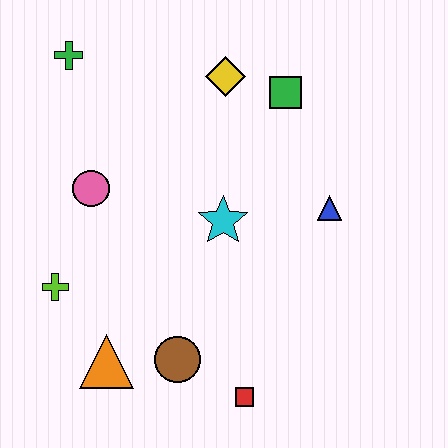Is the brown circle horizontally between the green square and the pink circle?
Yes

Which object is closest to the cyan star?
The blue triangle is closest to the cyan star.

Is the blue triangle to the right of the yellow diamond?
Yes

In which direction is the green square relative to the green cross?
The green square is to the right of the green cross.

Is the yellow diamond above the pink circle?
Yes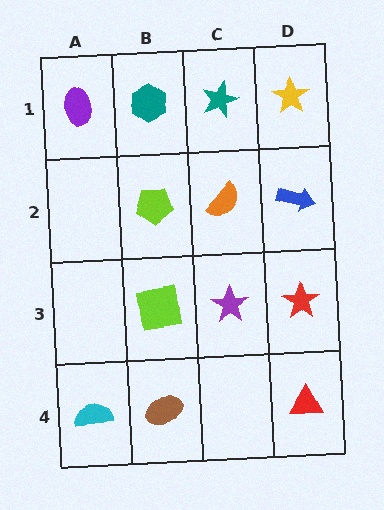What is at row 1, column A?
A purple ellipse.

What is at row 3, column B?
A lime square.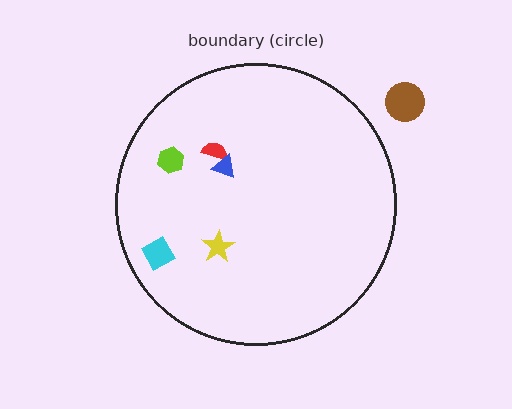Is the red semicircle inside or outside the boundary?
Inside.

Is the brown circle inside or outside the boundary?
Outside.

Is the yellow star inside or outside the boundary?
Inside.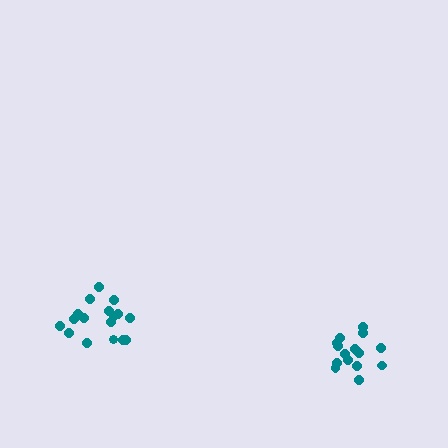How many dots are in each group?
Group 1: 15 dots, Group 2: 17 dots (32 total).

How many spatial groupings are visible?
There are 2 spatial groupings.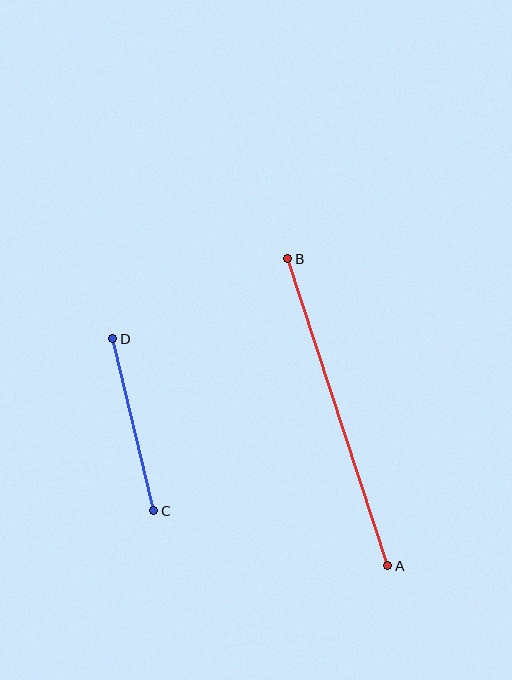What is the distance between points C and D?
The distance is approximately 177 pixels.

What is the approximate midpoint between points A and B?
The midpoint is at approximately (338, 412) pixels.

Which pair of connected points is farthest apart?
Points A and B are farthest apart.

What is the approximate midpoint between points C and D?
The midpoint is at approximately (133, 425) pixels.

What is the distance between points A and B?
The distance is approximately 323 pixels.